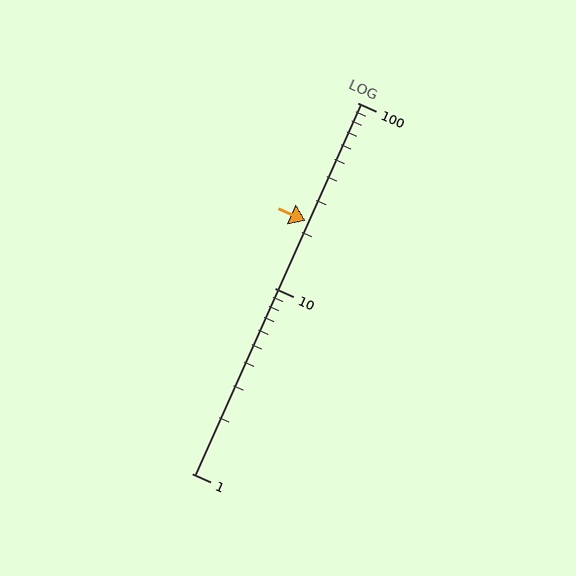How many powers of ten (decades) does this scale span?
The scale spans 2 decades, from 1 to 100.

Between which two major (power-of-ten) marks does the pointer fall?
The pointer is between 10 and 100.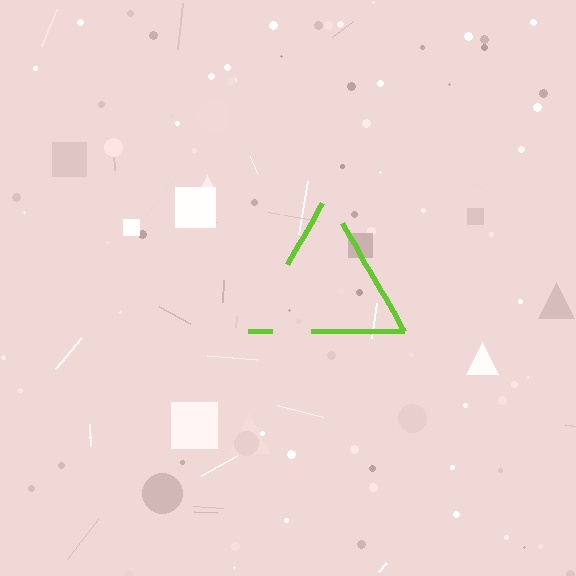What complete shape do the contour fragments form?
The contour fragments form a triangle.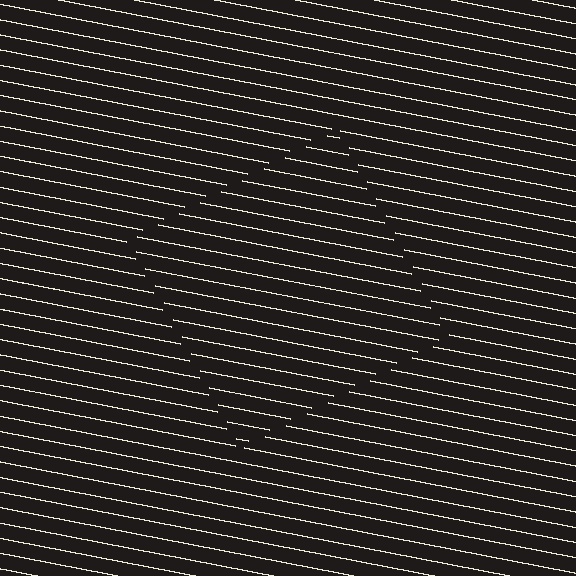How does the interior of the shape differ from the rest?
The interior of the shape contains the same grating, shifted by half a period — the contour is defined by the phase discontinuity where line-ends from the inner and outer gratings abut.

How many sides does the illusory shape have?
4 sides — the line-ends trace a square.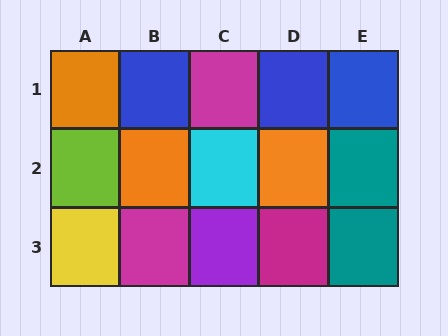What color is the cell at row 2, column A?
Lime.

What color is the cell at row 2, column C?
Cyan.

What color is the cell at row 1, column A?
Orange.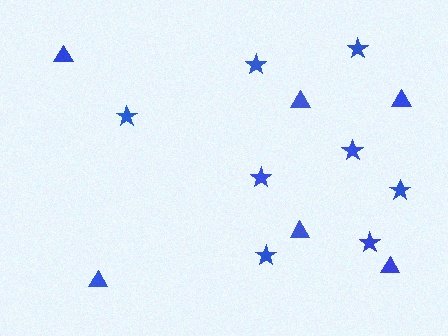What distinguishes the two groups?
There are 2 groups: one group of stars (8) and one group of triangles (6).